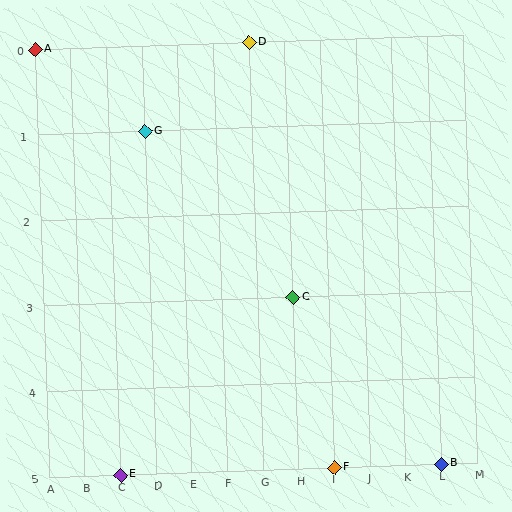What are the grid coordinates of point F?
Point F is at grid coordinates (I, 5).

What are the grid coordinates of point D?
Point D is at grid coordinates (G, 0).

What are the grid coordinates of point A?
Point A is at grid coordinates (A, 0).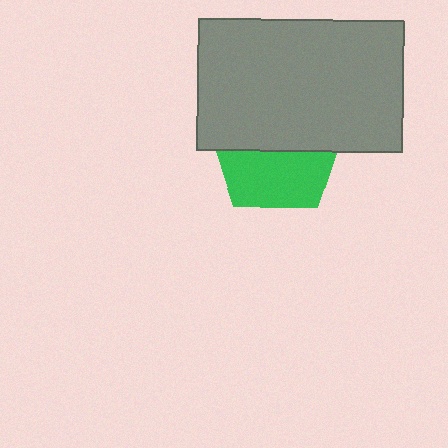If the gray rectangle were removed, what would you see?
You would see the complete green pentagon.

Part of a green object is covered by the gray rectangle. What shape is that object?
It is a pentagon.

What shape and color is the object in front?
The object in front is a gray rectangle.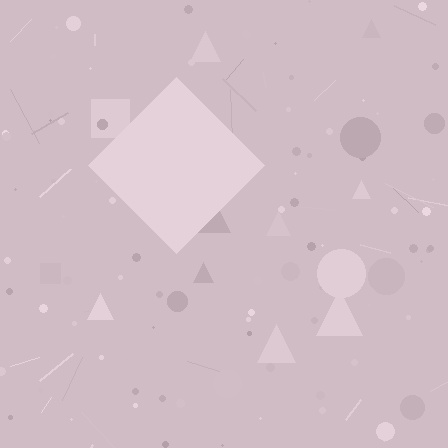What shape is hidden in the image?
A diamond is hidden in the image.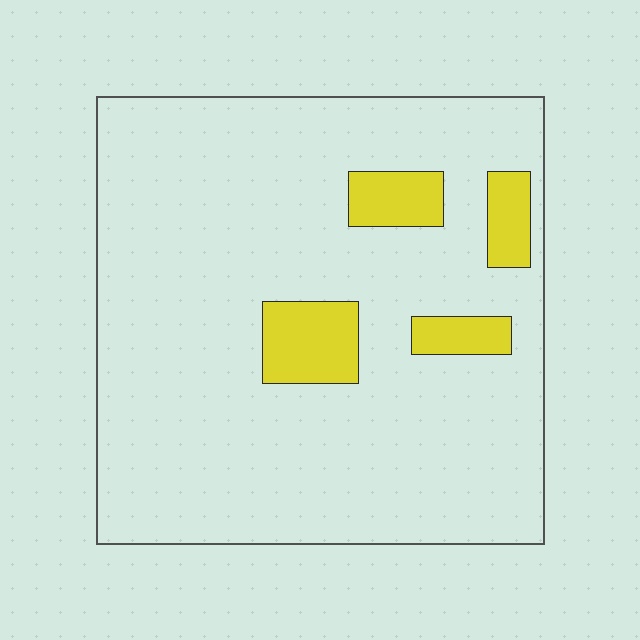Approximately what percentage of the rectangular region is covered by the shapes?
Approximately 10%.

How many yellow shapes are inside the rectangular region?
4.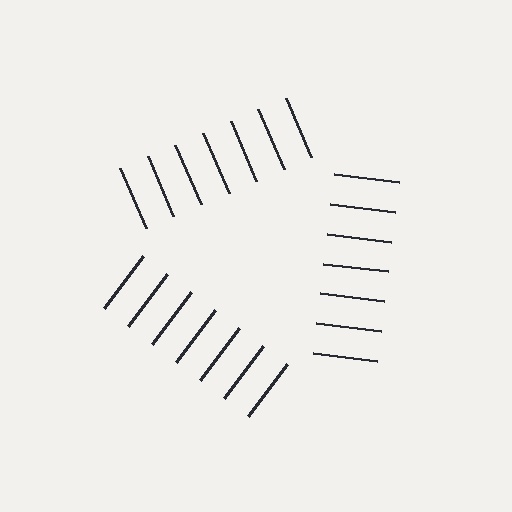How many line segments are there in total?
21 — 7 along each of the 3 edges.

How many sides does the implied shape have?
3 sides — the line-ends trace a triangle.